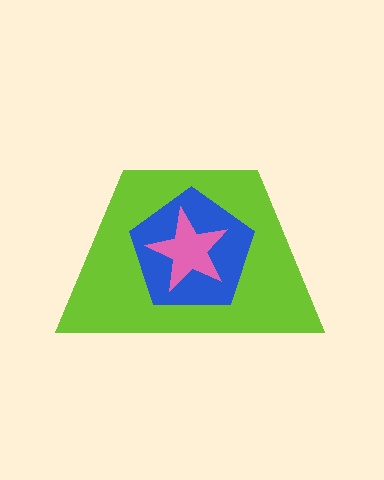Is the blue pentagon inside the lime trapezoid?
Yes.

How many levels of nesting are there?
3.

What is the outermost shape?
The lime trapezoid.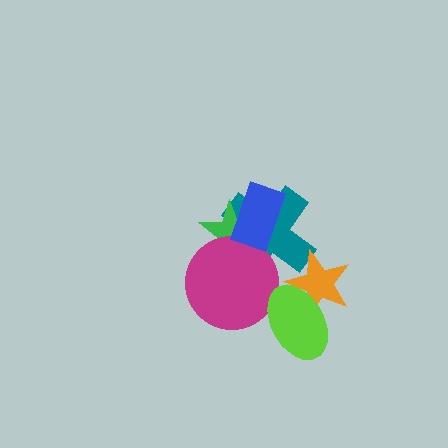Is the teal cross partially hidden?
Yes, it is partially covered by another shape.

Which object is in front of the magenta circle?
The lime ellipse is in front of the magenta circle.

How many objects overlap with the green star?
3 objects overlap with the green star.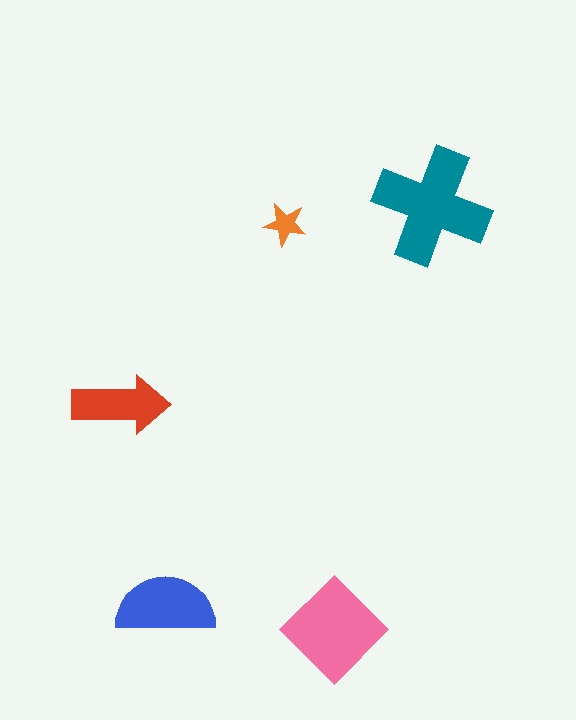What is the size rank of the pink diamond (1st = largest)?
2nd.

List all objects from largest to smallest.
The teal cross, the pink diamond, the blue semicircle, the red arrow, the orange star.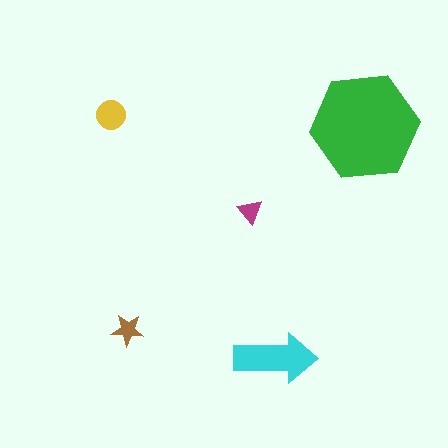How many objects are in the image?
There are 5 objects in the image.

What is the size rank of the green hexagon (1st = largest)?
1st.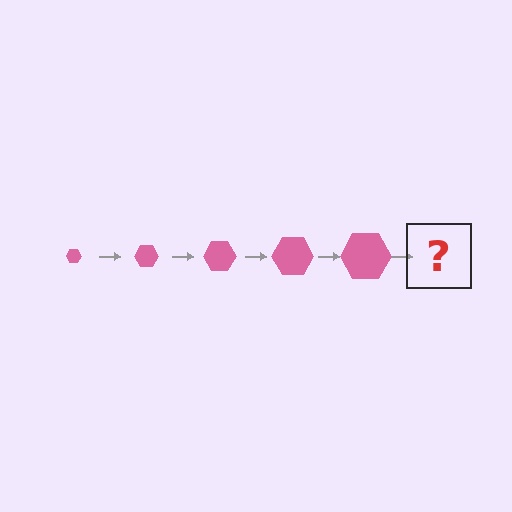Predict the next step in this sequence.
The next step is a pink hexagon, larger than the previous one.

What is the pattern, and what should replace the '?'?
The pattern is that the hexagon gets progressively larger each step. The '?' should be a pink hexagon, larger than the previous one.